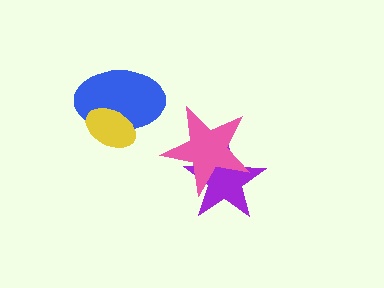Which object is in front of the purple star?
The pink star is in front of the purple star.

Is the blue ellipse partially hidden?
Yes, it is partially covered by another shape.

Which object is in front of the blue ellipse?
The yellow ellipse is in front of the blue ellipse.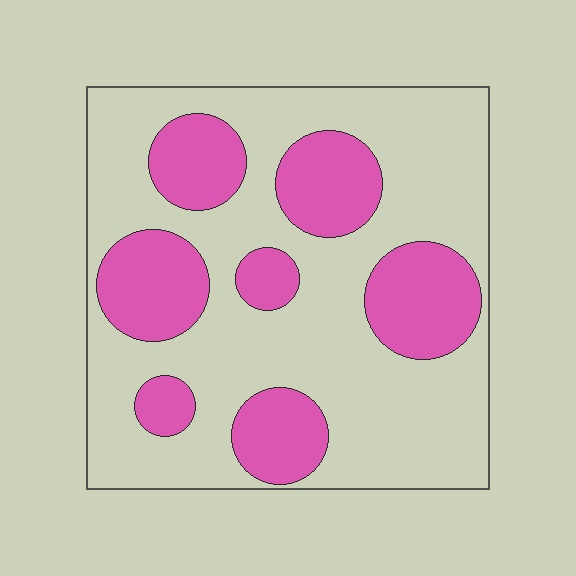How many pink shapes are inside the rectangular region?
7.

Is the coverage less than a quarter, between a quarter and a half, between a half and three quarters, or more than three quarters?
Between a quarter and a half.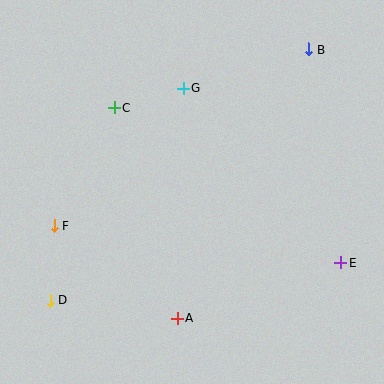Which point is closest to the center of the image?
Point G at (183, 88) is closest to the center.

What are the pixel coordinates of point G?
Point G is at (183, 88).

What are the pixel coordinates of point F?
Point F is at (54, 226).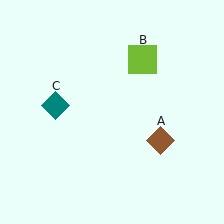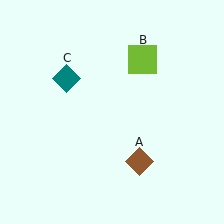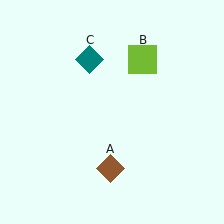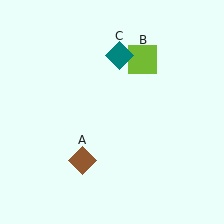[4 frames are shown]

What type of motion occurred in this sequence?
The brown diamond (object A), teal diamond (object C) rotated clockwise around the center of the scene.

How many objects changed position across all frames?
2 objects changed position: brown diamond (object A), teal diamond (object C).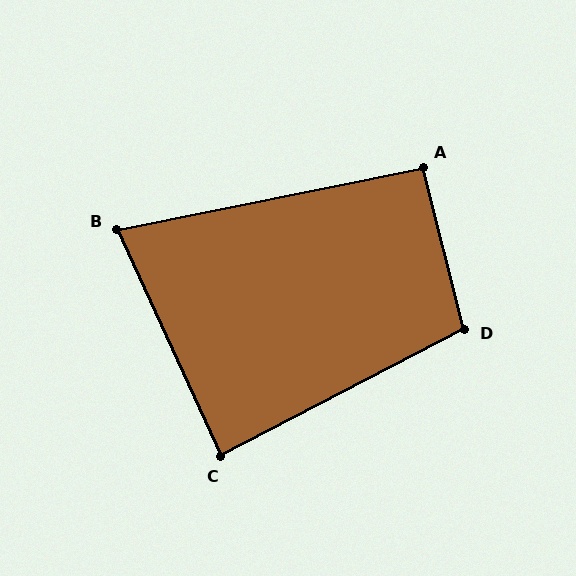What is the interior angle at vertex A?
Approximately 93 degrees (approximately right).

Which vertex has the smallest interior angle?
B, at approximately 77 degrees.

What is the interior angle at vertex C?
Approximately 87 degrees (approximately right).